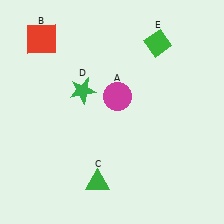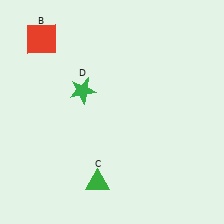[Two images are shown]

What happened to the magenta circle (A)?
The magenta circle (A) was removed in Image 2. It was in the top-right area of Image 1.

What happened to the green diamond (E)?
The green diamond (E) was removed in Image 2. It was in the top-right area of Image 1.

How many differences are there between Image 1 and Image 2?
There are 2 differences between the two images.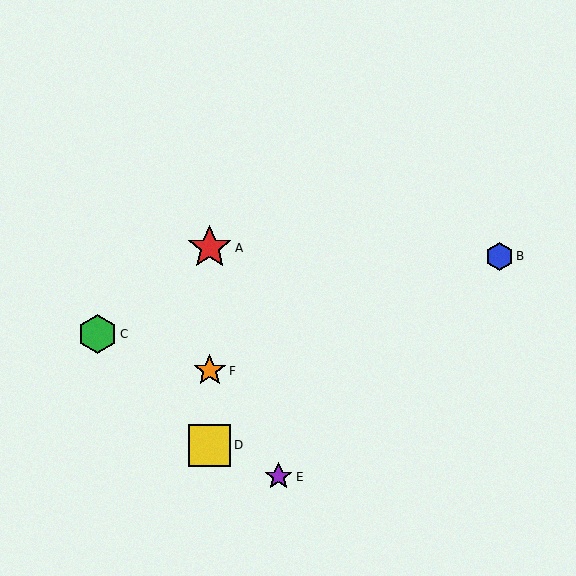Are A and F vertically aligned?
Yes, both are at x≈210.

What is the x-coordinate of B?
Object B is at x≈499.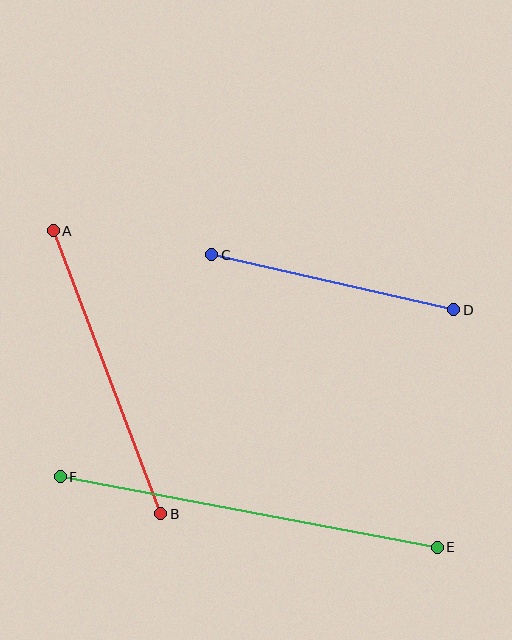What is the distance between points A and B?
The distance is approximately 303 pixels.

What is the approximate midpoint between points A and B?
The midpoint is at approximately (107, 372) pixels.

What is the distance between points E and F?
The distance is approximately 383 pixels.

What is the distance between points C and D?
The distance is approximately 248 pixels.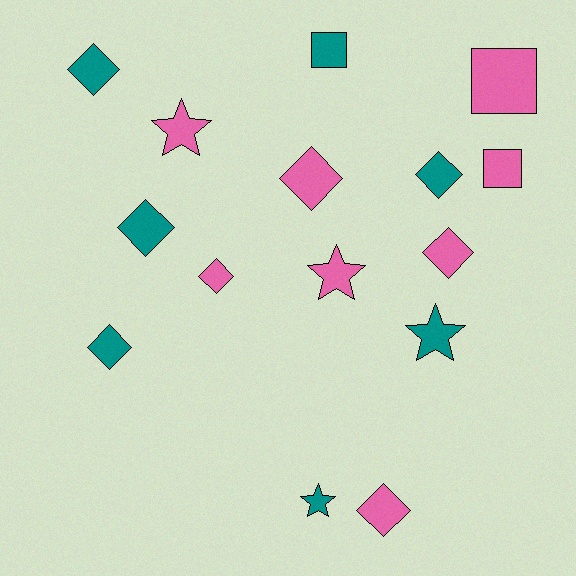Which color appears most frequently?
Pink, with 8 objects.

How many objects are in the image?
There are 15 objects.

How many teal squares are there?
There is 1 teal square.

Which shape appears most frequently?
Diamond, with 8 objects.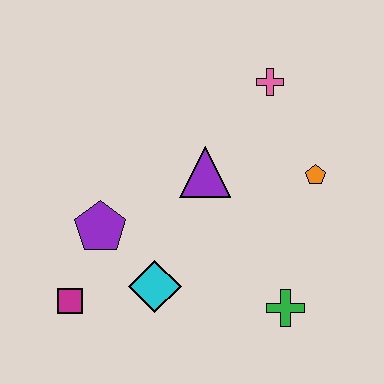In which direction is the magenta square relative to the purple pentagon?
The magenta square is below the purple pentagon.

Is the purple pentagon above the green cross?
Yes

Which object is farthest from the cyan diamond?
The pink cross is farthest from the cyan diamond.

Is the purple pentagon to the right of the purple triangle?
No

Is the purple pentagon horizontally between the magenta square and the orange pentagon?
Yes